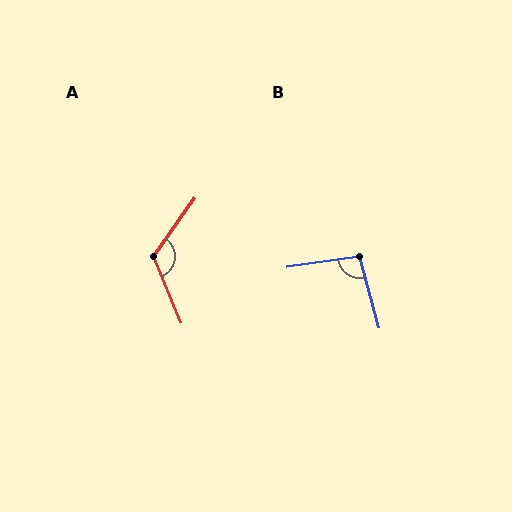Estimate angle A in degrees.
Approximately 122 degrees.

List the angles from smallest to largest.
B (97°), A (122°).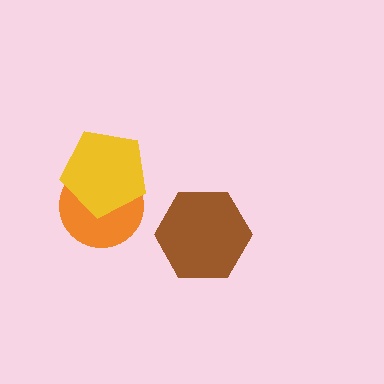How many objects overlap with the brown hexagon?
0 objects overlap with the brown hexagon.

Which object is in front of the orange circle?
The yellow pentagon is in front of the orange circle.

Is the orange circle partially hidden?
Yes, it is partially covered by another shape.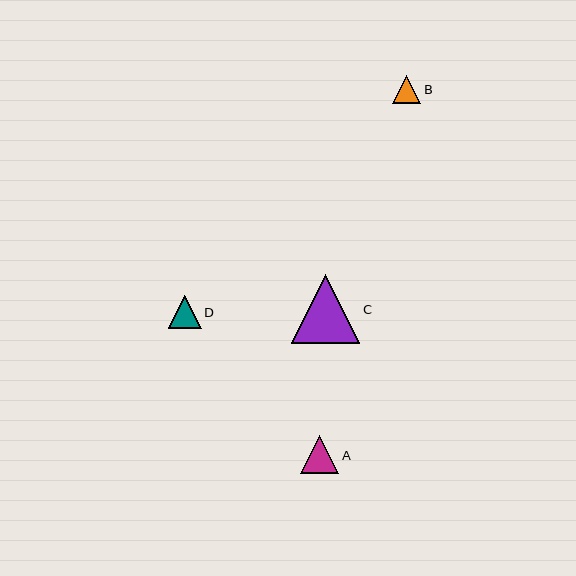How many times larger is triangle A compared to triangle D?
Triangle A is approximately 1.2 times the size of triangle D.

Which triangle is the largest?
Triangle C is the largest with a size of approximately 69 pixels.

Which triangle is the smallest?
Triangle B is the smallest with a size of approximately 28 pixels.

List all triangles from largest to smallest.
From largest to smallest: C, A, D, B.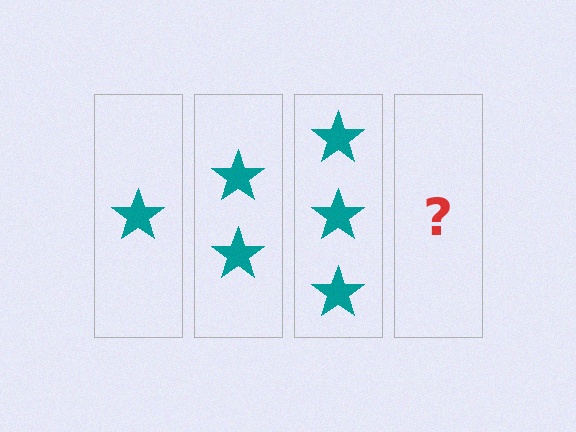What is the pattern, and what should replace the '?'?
The pattern is that each step adds one more star. The '?' should be 4 stars.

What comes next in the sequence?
The next element should be 4 stars.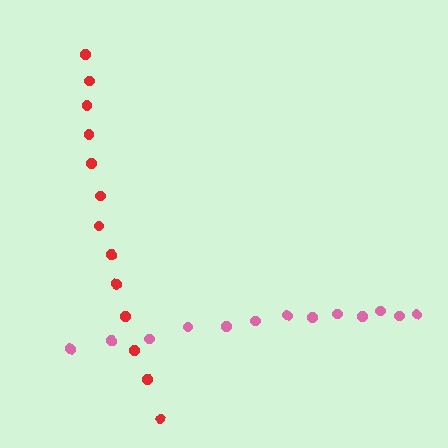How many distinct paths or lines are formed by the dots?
There are 2 distinct paths.